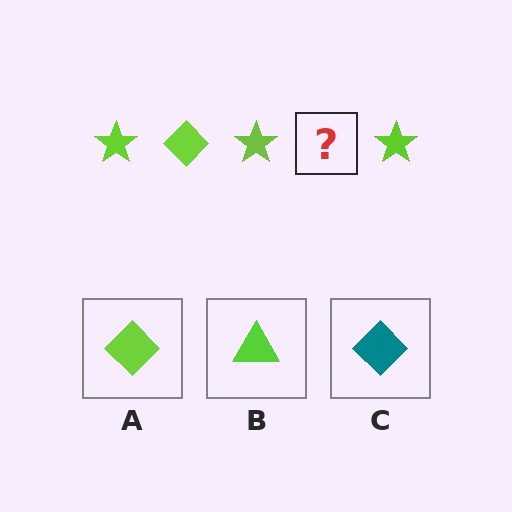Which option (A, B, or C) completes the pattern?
A.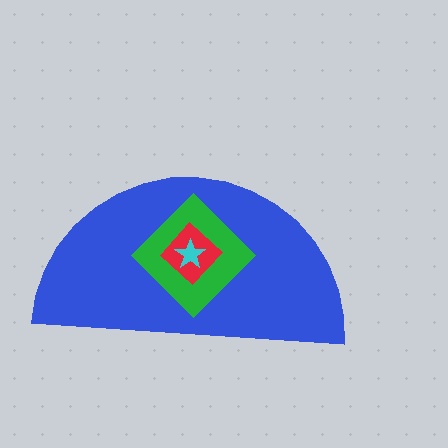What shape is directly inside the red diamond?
The cyan star.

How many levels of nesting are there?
4.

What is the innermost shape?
The cyan star.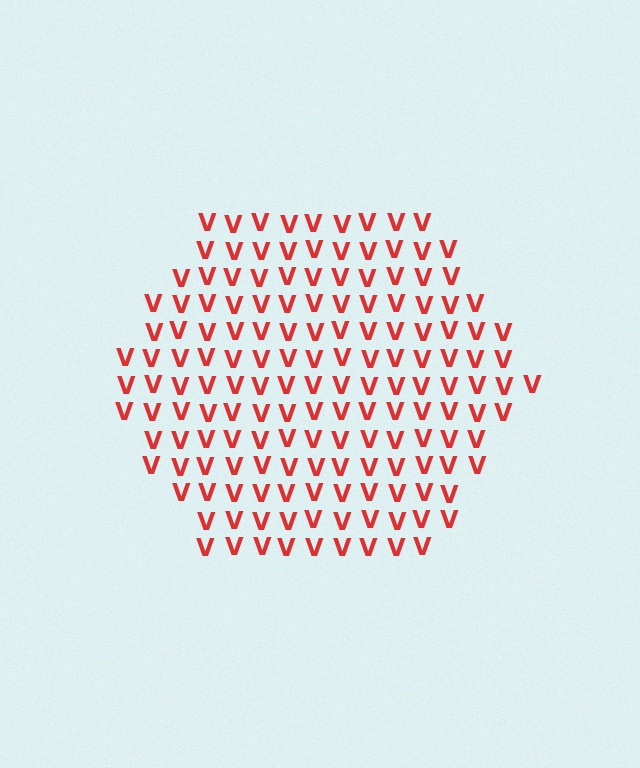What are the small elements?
The small elements are letter V's.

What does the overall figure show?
The overall figure shows a hexagon.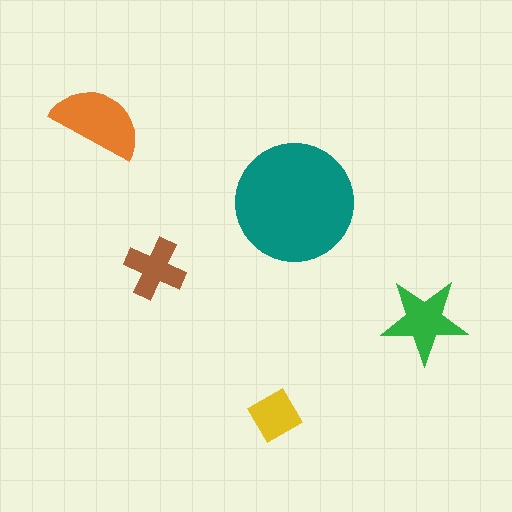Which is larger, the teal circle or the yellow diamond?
The teal circle.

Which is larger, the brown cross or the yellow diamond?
The brown cross.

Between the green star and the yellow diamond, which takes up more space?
The green star.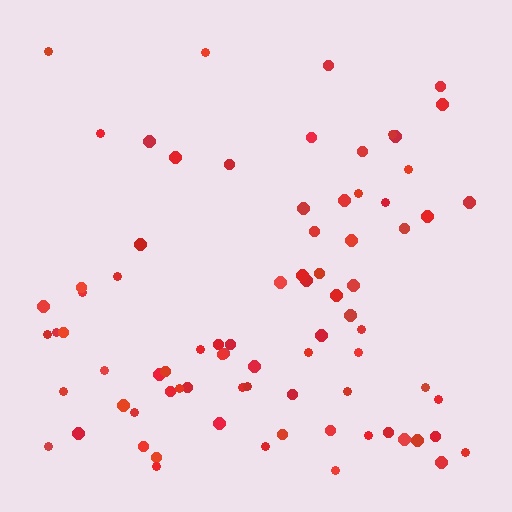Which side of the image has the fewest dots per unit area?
The top.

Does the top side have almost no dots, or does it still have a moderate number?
Still a moderate number, just noticeably fewer than the bottom.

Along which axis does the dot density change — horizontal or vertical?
Vertical.